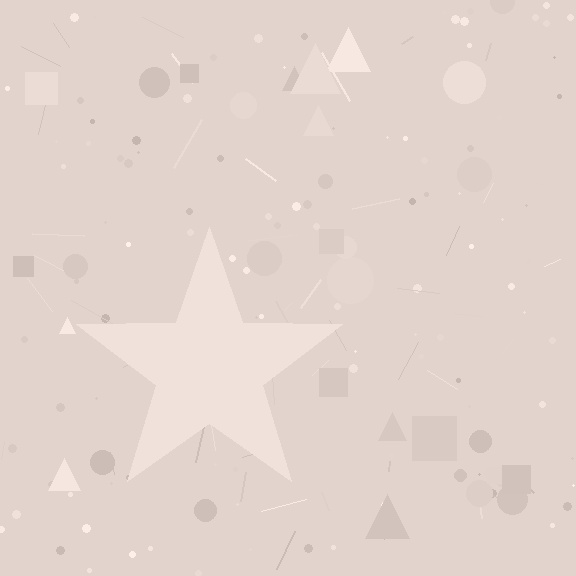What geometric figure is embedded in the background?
A star is embedded in the background.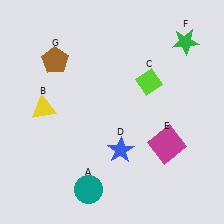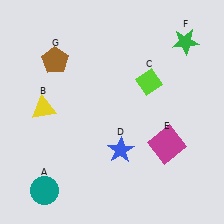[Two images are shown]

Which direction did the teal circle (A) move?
The teal circle (A) moved left.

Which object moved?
The teal circle (A) moved left.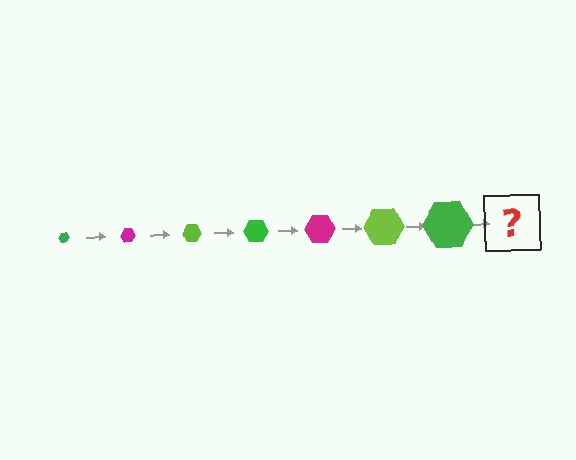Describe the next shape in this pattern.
It should be a magenta hexagon, larger than the previous one.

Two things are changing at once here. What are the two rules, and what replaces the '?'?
The two rules are that the hexagon grows larger each step and the color cycles through green, magenta, and lime. The '?' should be a magenta hexagon, larger than the previous one.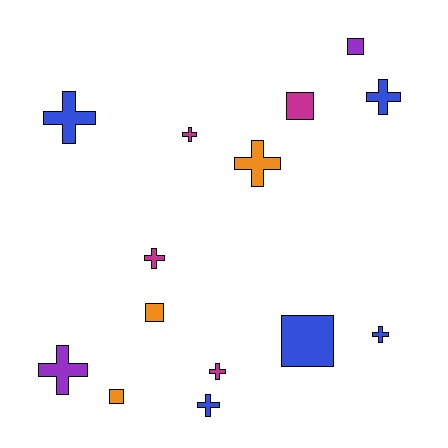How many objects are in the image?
There are 14 objects.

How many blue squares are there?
There is 1 blue square.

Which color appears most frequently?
Blue, with 5 objects.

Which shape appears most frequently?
Cross, with 9 objects.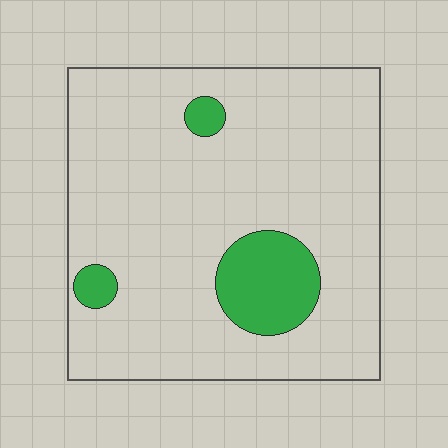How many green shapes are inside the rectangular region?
3.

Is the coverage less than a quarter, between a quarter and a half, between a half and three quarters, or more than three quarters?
Less than a quarter.